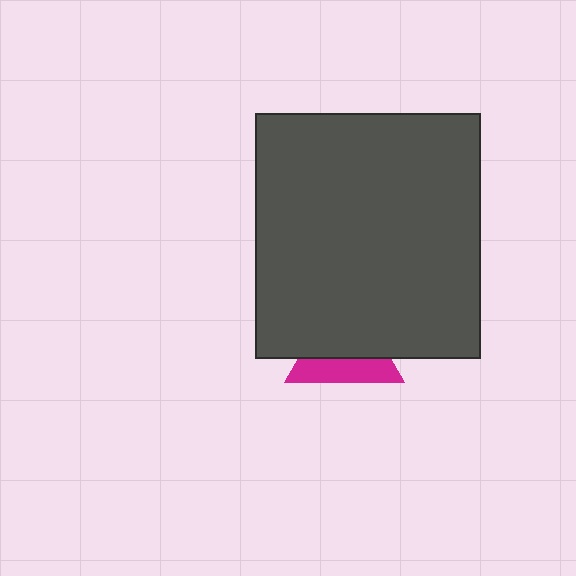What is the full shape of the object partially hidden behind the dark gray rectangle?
The partially hidden object is a magenta triangle.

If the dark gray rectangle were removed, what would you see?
You would see the complete magenta triangle.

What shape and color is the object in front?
The object in front is a dark gray rectangle.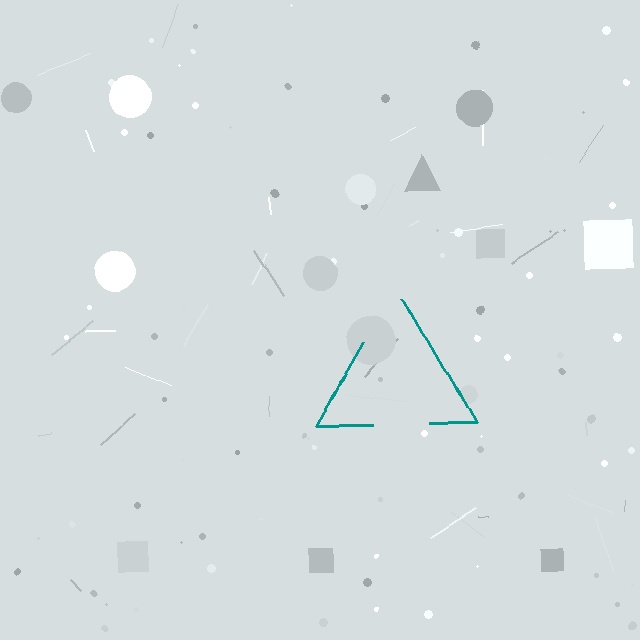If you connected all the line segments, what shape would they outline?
They would outline a triangle.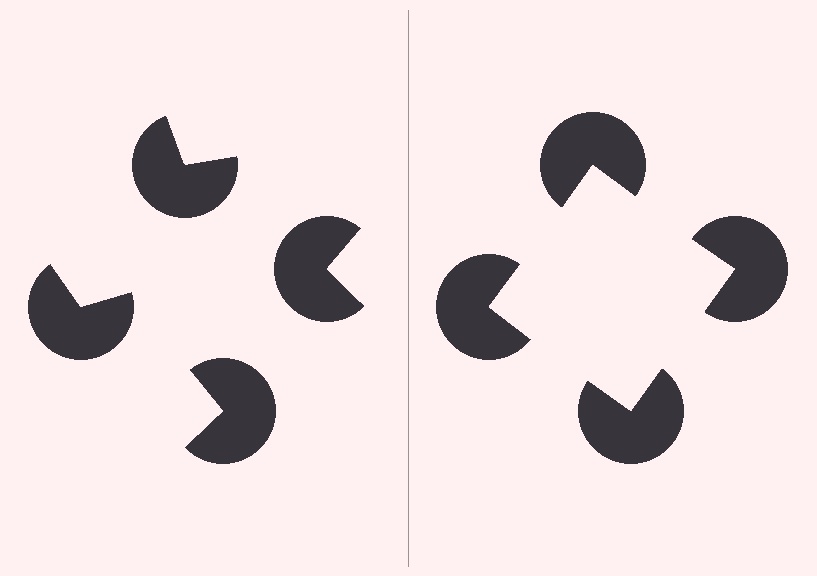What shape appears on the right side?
An illusory square.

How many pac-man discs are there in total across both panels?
8 — 4 on each side.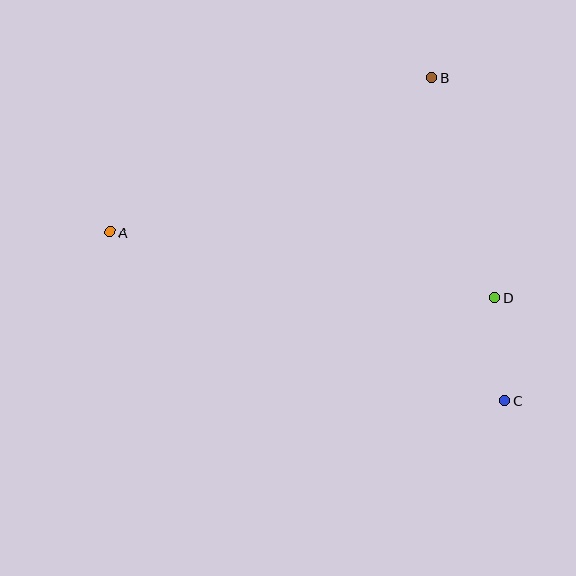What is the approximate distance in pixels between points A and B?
The distance between A and B is approximately 357 pixels.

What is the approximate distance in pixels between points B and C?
The distance between B and C is approximately 331 pixels.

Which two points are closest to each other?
Points C and D are closest to each other.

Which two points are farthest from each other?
Points A and C are farthest from each other.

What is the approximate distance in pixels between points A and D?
The distance between A and D is approximately 390 pixels.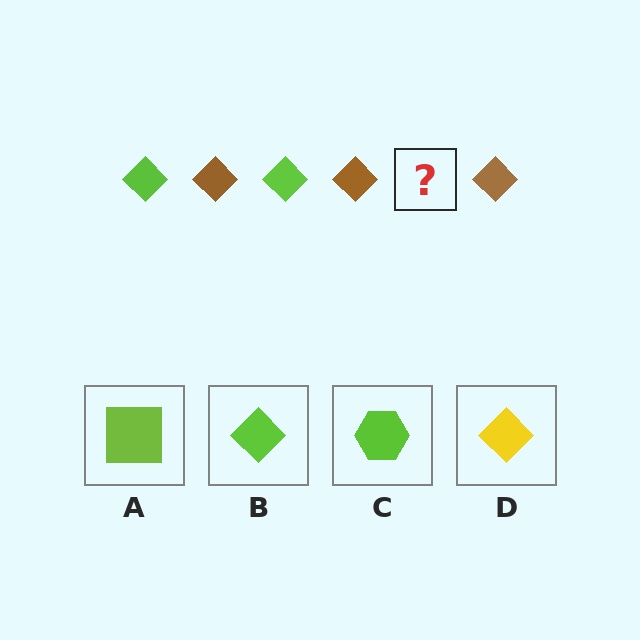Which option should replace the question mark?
Option B.